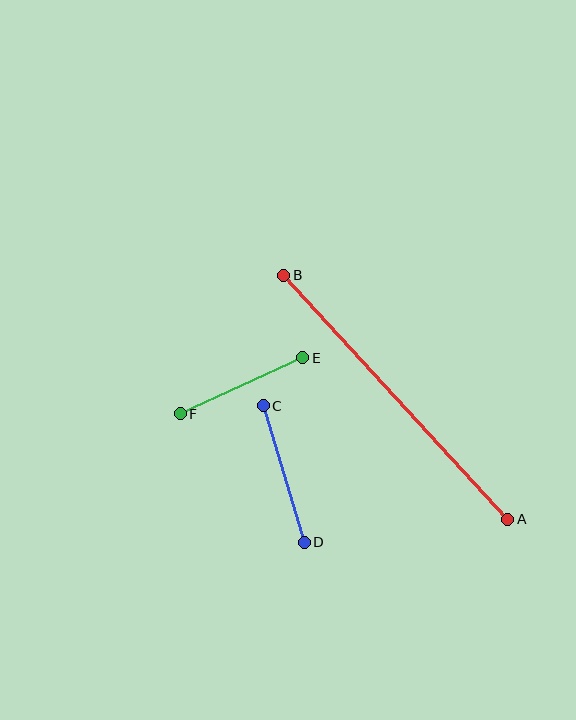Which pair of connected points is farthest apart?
Points A and B are farthest apart.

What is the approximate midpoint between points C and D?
The midpoint is at approximately (284, 474) pixels.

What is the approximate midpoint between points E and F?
The midpoint is at approximately (241, 386) pixels.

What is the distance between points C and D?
The distance is approximately 143 pixels.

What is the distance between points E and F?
The distance is approximately 135 pixels.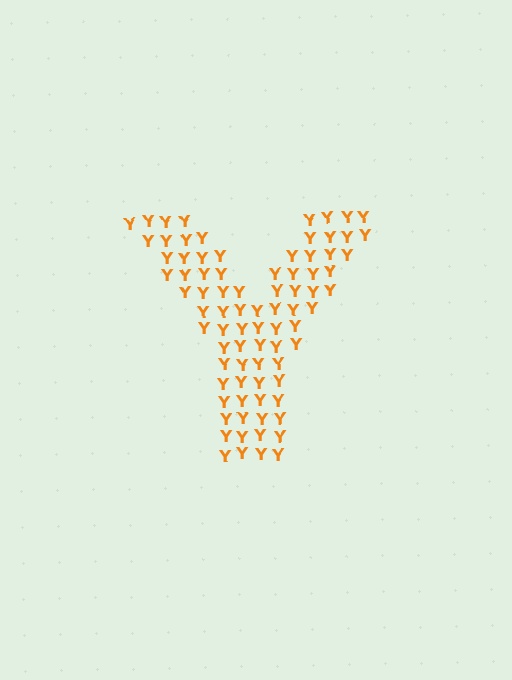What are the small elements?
The small elements are letter Y's.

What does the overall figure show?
The overall figure shows the letter Y.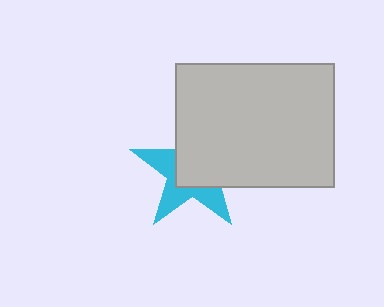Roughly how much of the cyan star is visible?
A small part of it is visible (roughly 44%).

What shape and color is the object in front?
The object in front is a light gray rectangle.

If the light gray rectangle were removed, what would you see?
You would see the complete cyan star.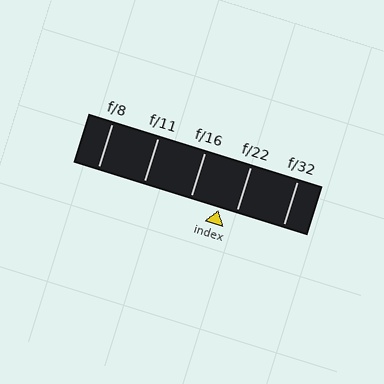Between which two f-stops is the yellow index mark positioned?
The index mark is between f/16 and f/22.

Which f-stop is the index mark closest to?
The index mark is closest to f/22.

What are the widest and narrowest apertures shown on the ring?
The widest aperture shown is f/8 and the narrowest is f/32.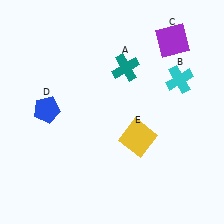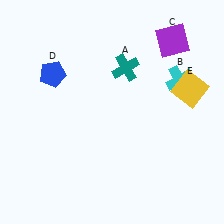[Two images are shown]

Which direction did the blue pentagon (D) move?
The blue pentagon (D) moved up.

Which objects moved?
The objects that moved are: the blue pentagon (D), the yellow square (E).